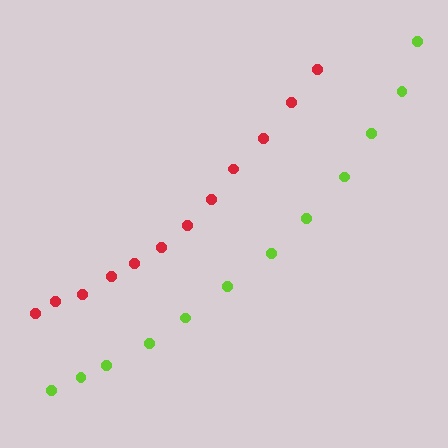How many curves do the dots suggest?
There are 2 distinct paths.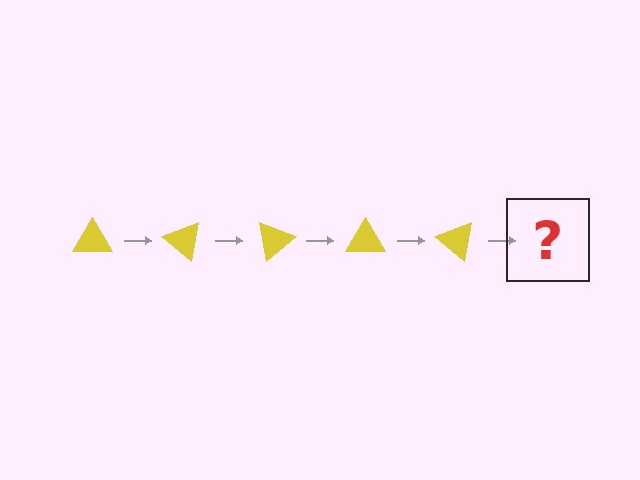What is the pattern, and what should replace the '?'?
The pattern is that the triangle rotates 40 degrees each step. The '?' should be a yellow triangle rotated 200 degrees.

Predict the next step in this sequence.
The next step is a yellow triangle rotated 200 degrees.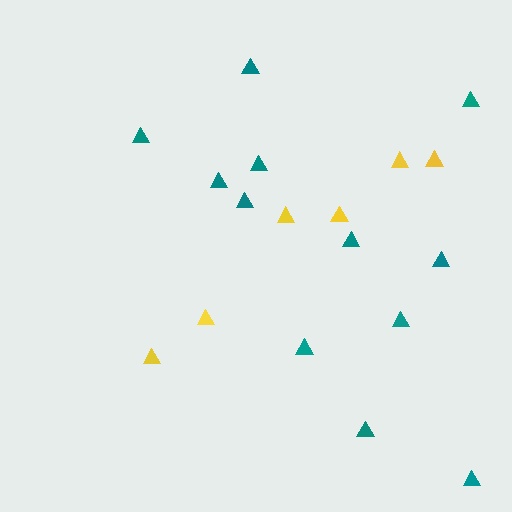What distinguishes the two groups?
There are 2 groups: one group of teal triangles (12) and one group of yellow triangles (6).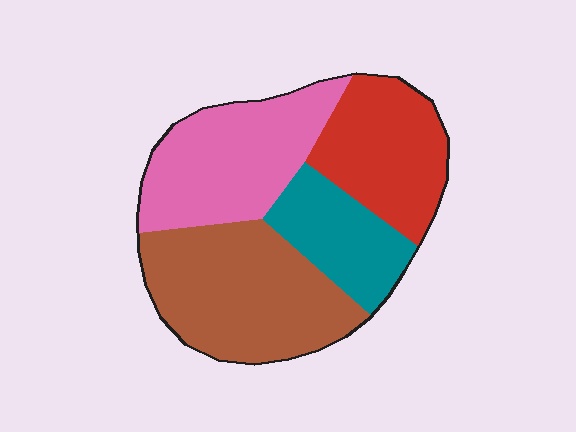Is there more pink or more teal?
Pink.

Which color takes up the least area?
Teal, at roughly 15%.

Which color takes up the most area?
Brown, at roughly 35%.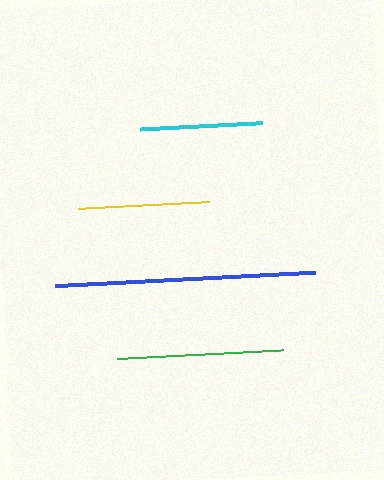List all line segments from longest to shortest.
From longest to shortest: blue, green, yellow, cyan.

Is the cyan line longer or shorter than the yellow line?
The yellow line is longer than the cyan line.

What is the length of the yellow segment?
The yellow segment is approximately 131 pixels long.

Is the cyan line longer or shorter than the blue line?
The blue line is longer than the cyan line.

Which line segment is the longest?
The blue line is the longest at approximately 260 pixels.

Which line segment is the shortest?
The cyan line is the shortest at approximately 122 pixels.